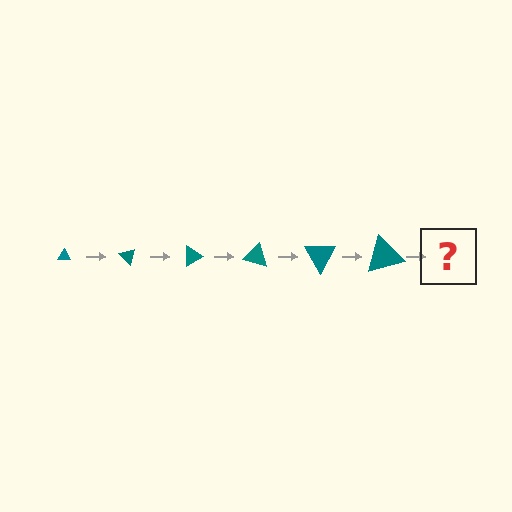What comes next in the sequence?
The next element should be a triangle, larger than the previous one and rotated 270 degrees from the start.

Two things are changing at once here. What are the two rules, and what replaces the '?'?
The two rules are that the triangle grows larger each step and it rotates 45 degrees each step. The '?' should be a triangle, larger than the previous one and rotated 270 degrees from the start.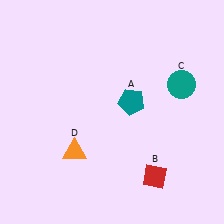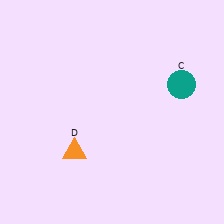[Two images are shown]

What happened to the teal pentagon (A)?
The teal pentagon (A) was removed in Image 2. It was in the top-right area of Image 1.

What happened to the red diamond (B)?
The red diamond (B) was removed in Image 2. It was in the bottom-right area of Image 1.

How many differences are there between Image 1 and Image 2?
There are 2 differences between the two images.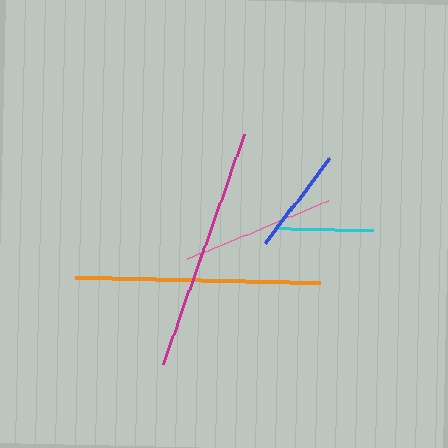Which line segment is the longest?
The orange line is the longest at approximately 244 pixels.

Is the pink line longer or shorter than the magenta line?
The magenta line is longer than the pink line.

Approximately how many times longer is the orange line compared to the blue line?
The orange line is approximately 2.3 times the length of the blue line.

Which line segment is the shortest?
The cyan line is the shortest at approximately 94 pixels.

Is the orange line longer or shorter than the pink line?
The orange line is longer than the pink line.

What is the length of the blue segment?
The blue segment is approximately 107 pixels long.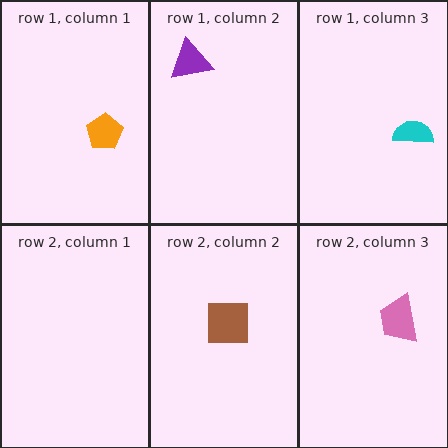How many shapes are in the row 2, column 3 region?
1.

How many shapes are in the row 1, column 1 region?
1.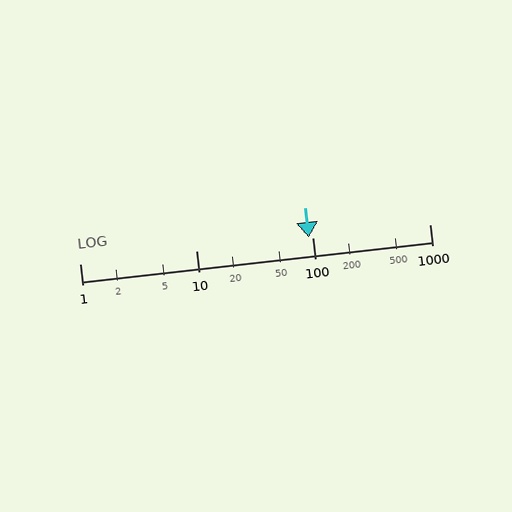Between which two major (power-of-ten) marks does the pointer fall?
The pointer is between 10 and 100.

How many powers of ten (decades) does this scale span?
The scale spans 3 decades, from 1 to 1000.